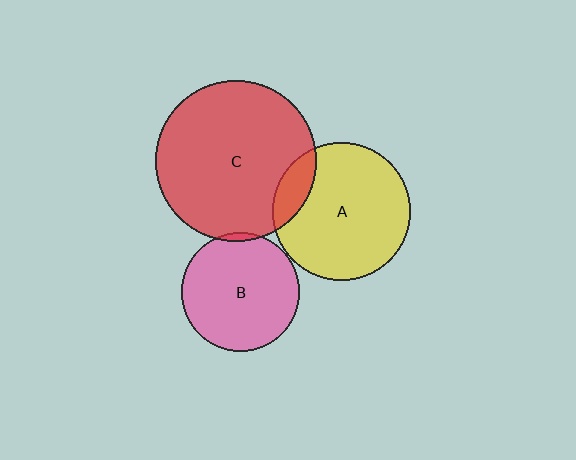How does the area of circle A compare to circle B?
Approximately 1.4 times.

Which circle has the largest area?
Circle C (red).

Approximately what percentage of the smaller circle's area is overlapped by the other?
Approximately 15%.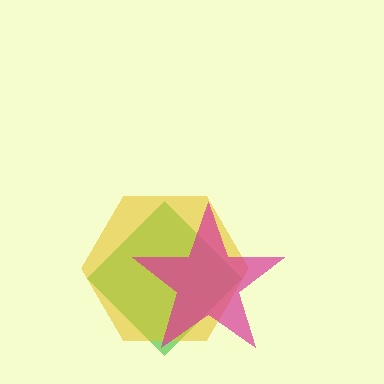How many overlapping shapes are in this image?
There are 3 overlapping shapes in the image.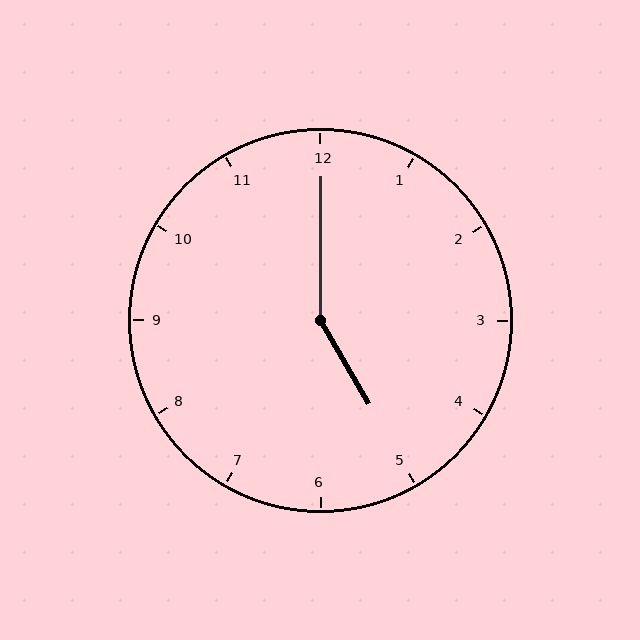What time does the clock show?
5:00.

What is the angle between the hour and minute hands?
Approximately 150 degrees.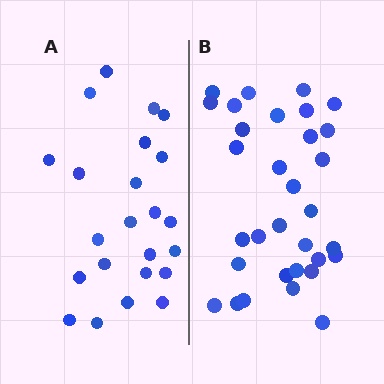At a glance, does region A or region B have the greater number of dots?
Region B (the right region) has more dots.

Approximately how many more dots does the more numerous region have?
Region B has roughly 8 or so more dots than region A.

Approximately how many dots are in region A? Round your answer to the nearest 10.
About 20 dots. (The exact count is 23, which rounds to 20.)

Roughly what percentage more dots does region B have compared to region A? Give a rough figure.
About 40% more.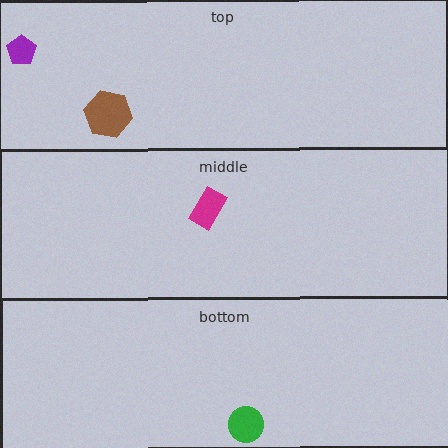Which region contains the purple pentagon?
The top region.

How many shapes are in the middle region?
1.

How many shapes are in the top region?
2.